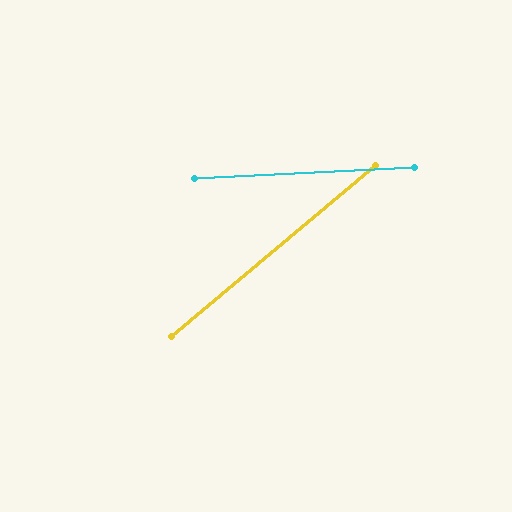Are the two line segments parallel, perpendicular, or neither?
Neither parallel nor perpendicular — they differ by about 37°.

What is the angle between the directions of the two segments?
Approximately 37 degrees.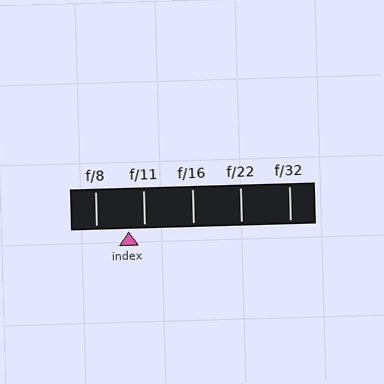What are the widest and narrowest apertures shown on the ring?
The widest aperture shown is f/8 and the narrowest is f/32.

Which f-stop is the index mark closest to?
The index mark is closest to f/11.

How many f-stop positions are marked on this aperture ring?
There are 5 f-stop positions marked.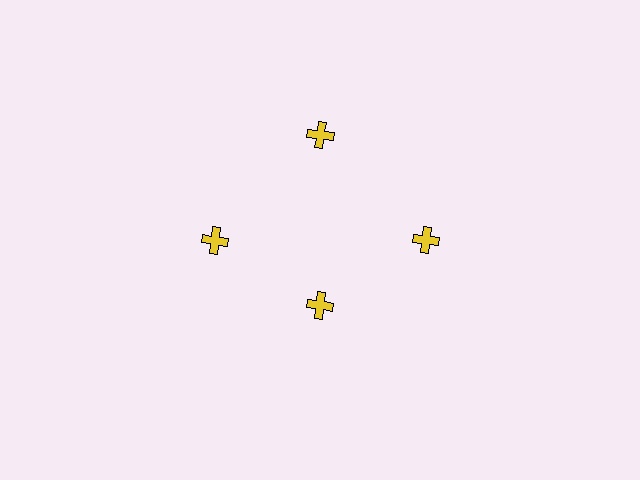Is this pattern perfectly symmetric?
No. The 4 yellow crosses are arranged in a ring, but one element near the 6 o'clock position is pulled inward toward the center, breaking the 4-fold rotational symmetry.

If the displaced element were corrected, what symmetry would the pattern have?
It would have 4-fold rotational symmetry — the pattern would map onto itself every 90 degrees.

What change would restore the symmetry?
The symmetry would be restored by moving it outward, back onto the ring so that all 4 crosses sit at equal angles and equal distance from the center.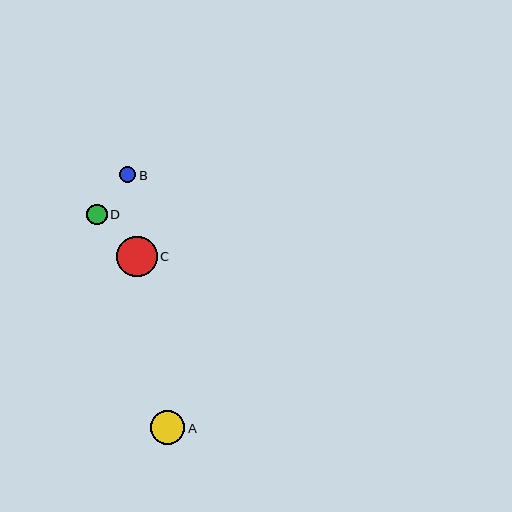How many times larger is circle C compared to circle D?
Circle C is approximately 2.0 times the size of circle D.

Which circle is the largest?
Circle C is the largest with a size of approximately 41 pixels.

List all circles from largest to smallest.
From largest to smallest: C, A, D, B.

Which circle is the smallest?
Circle B is the smallest with a size of approximately 16 pixels.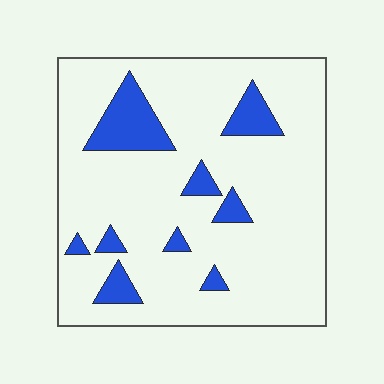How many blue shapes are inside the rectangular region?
9.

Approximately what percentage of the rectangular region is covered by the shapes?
Approximately 15%.